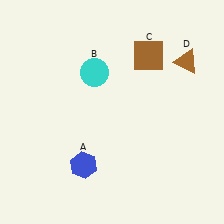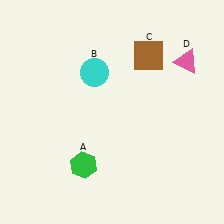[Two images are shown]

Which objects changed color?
A changed from blue to green. D changed from brown to pink.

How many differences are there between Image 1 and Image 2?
There are 2 differences between the two images.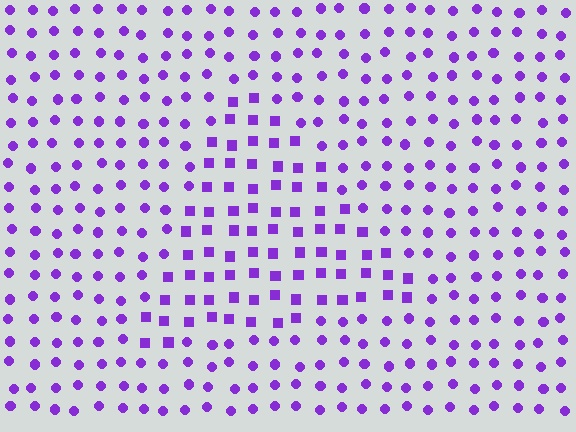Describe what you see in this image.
The image is filled with small purple elements arranged in a uniform grid. A triangle-shaped region contains squares, while the surrounding area contains circles. The boundary is defined purely by the change in element shape.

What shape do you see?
I see a triangle.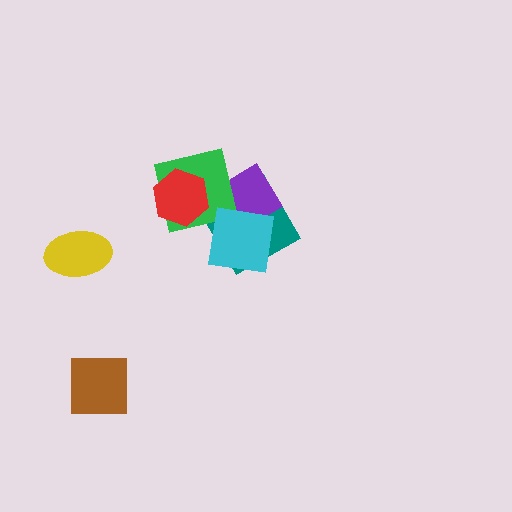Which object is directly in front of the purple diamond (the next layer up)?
The green square is directly in front of the purple diamond.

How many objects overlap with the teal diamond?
3 objects overlap with the teal diamond.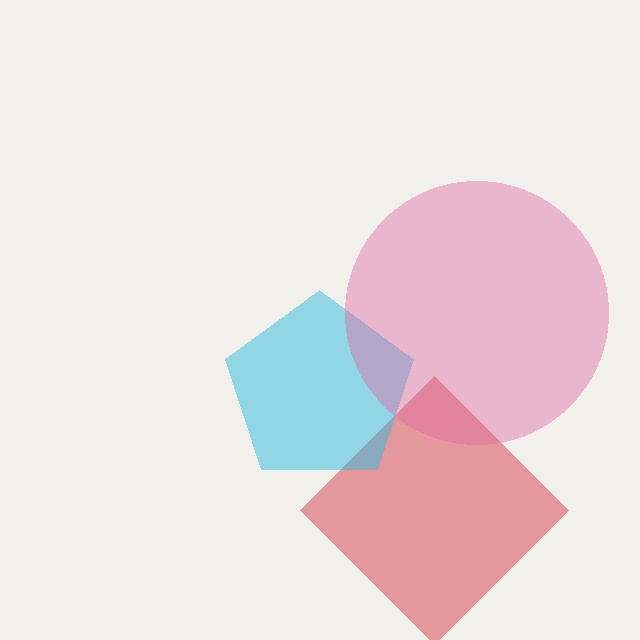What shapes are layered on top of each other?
The layered shapes are: a red diamond, a cyan pentagon, a pink circle.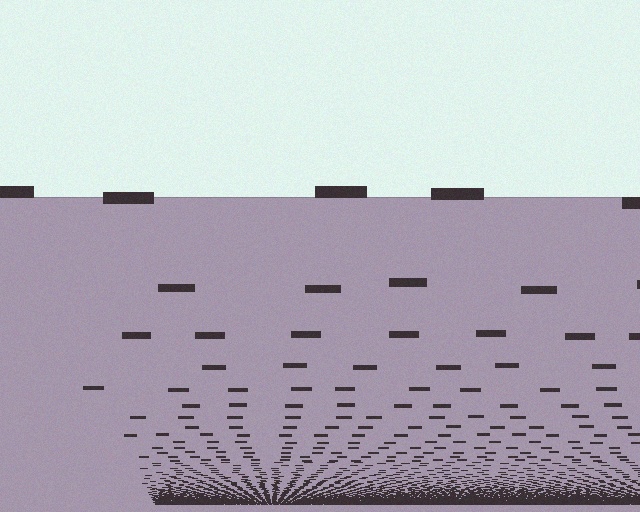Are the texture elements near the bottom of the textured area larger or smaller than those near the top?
Smaller. The gradient is inverted — elements near the bottom are smaller and denser.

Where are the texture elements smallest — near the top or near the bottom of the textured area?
Near the bottom.